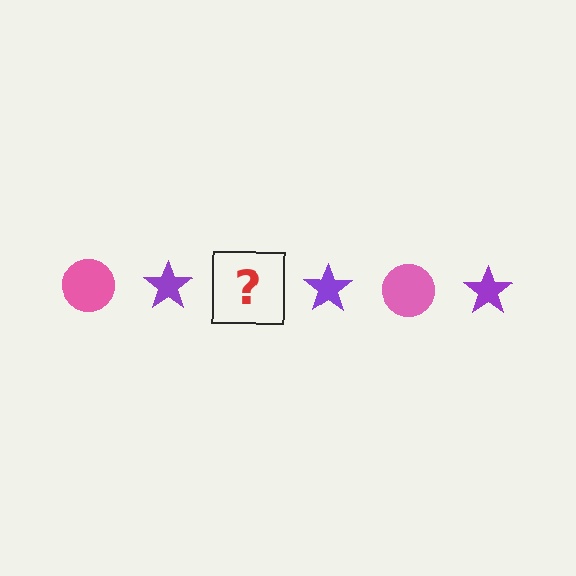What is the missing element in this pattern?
The missing element is a pink circle.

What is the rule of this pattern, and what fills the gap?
The rule is that the pattern alternates between pink circle and purple star. The gap should be filled with a pink circle.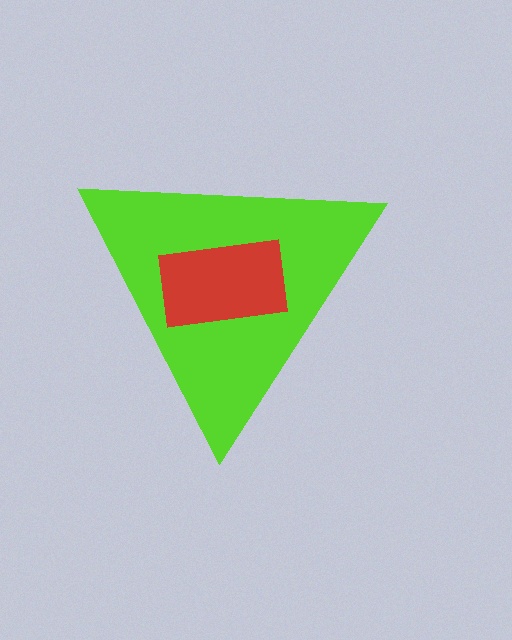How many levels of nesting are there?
2.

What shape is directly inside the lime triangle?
The red rectangle.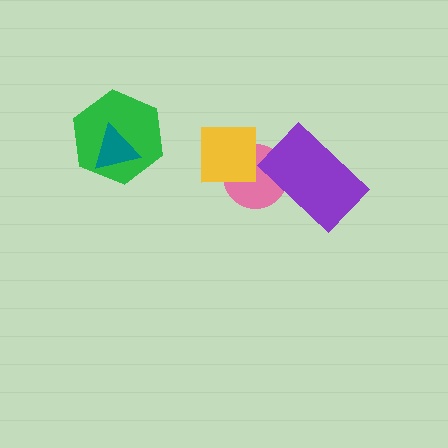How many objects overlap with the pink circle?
2 objects overlap with the pink circle.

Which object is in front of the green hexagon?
The teal triangle is in front of the green hexagon.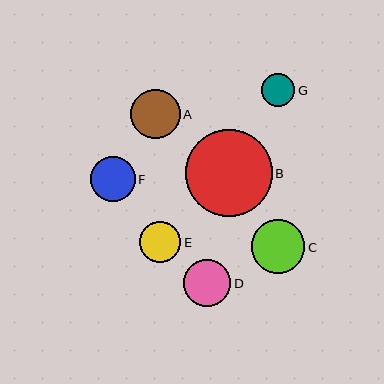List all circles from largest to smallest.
From largest to smallest: B, C, A, D, F, E, G.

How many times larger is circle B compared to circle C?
Circle B is approximately 1.6 times the size of circle C.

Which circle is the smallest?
Circle G is the smallest with a size of approximately 33 pixels.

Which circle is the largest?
Circle B is the largest with a size of approximately 87 pixels.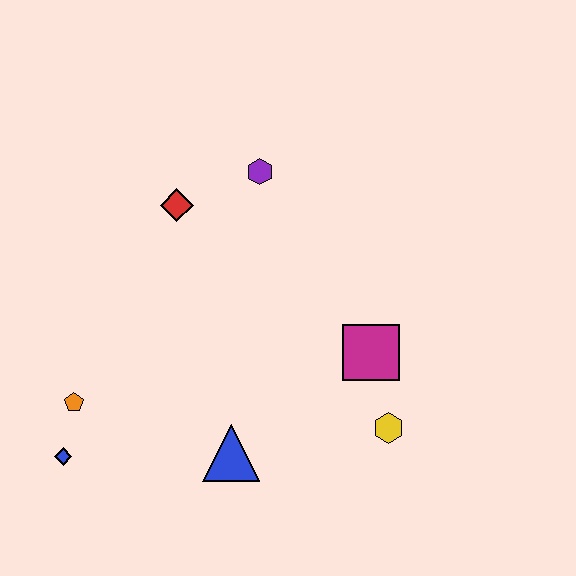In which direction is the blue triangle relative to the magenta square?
The blue triangle is to the left of the magenta square.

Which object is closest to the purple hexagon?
The red diamond is closest to the purple hexagon.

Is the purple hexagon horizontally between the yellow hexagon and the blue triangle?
Yes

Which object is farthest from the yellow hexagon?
The blue diamond is farthest from the yellow hexagon.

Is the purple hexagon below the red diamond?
No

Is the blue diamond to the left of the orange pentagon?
Yes